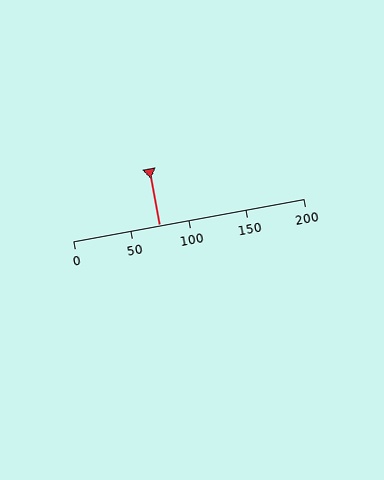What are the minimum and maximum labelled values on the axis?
The axis runs from 0 to 200.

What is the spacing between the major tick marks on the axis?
The major ticks are spaced 50 apart.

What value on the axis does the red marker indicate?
The marker indicates approximately 75.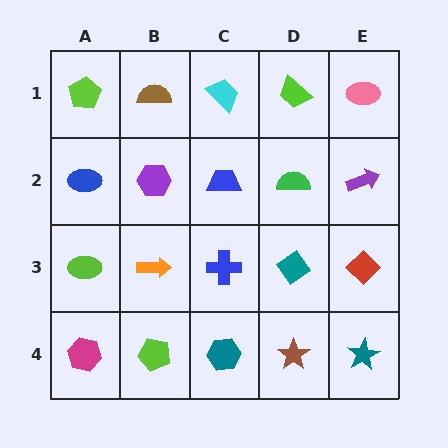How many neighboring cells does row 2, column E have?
3.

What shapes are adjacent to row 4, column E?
A red diamond (row 3, column E), a brown star (row 4, column D).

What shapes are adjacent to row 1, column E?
A purple arrow (row 2, column E), a lime trapezoid (row 1, column D).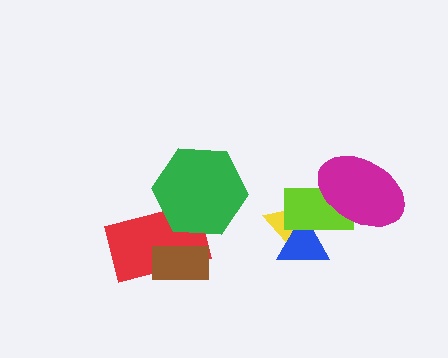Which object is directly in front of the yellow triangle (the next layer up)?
The blue triangle is directly in front of the yellow triangle.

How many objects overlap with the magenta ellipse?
1 object overlaps with the magenta ellipse.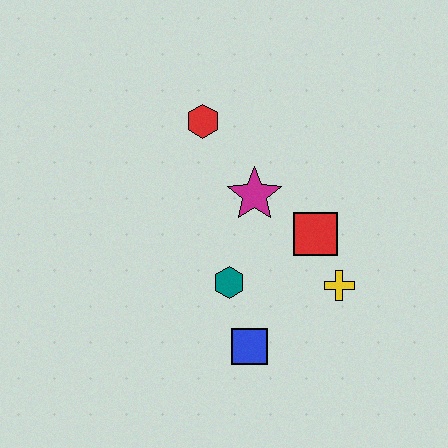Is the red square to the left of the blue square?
No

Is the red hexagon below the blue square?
No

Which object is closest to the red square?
The yellow cross is closest to the red square.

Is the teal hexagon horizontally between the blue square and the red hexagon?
Yes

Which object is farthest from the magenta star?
The blue square is farthest from the magenta star.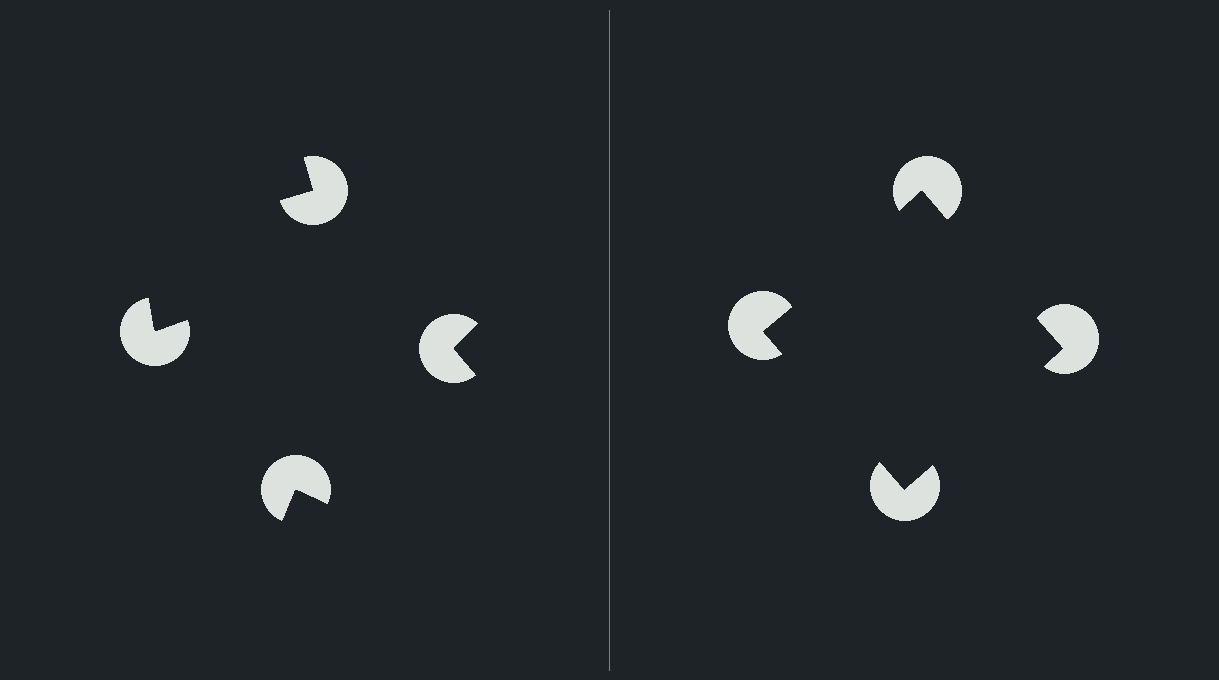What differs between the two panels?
The pac-man discs are positioned identically on both sides; only the wedge orientations differ. On the right they align to a square; on the left they are misaligned.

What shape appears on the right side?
An illusory square.